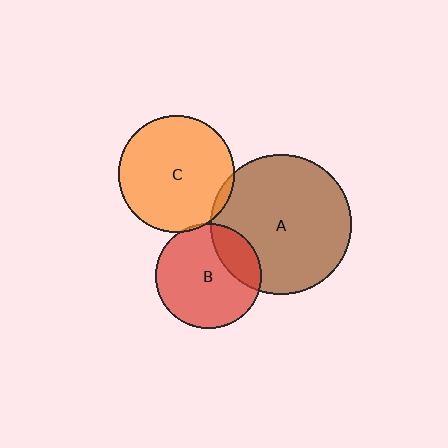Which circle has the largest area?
Circle A (brown).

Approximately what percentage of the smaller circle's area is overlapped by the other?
Approximately 5%.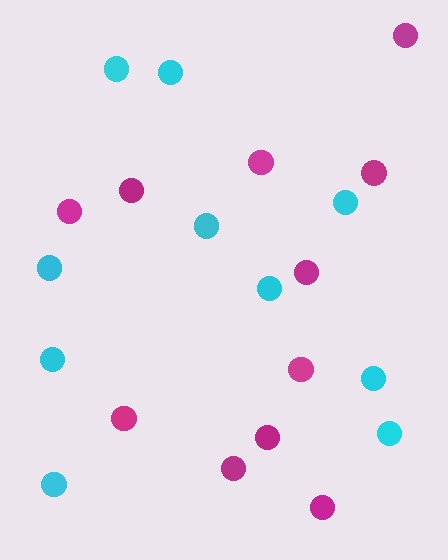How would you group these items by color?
There are 2 groups: one group of cyan circles (10) and one group of magenta circles (11).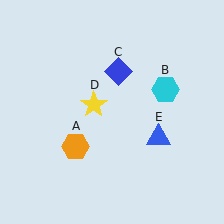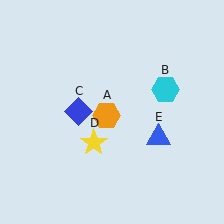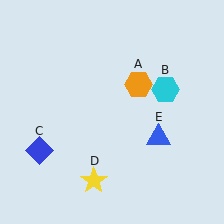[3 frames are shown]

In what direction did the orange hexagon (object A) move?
The orange hexagon (object A) moved up and to the right.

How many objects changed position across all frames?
3 objects changed position: orange hexagon (object A), blue diamond (object C), yellow star (object D).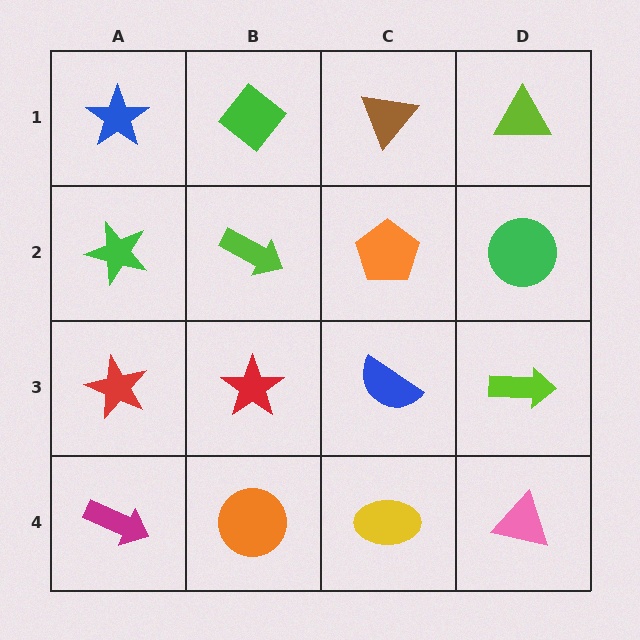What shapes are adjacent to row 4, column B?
A red star (row 3, column B), a magenta arrow (row 4, column A), a yellow ellipse (row 4, column C).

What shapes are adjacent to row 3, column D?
A green circle (row 2, column D), a pink triangle (row 4, column D), a blue semicircle (row 3, column C).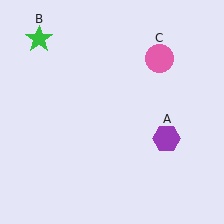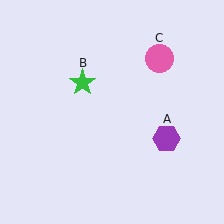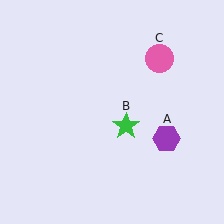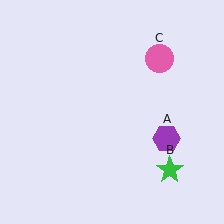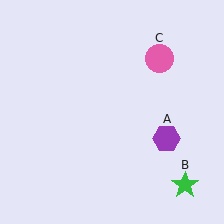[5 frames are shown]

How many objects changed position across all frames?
1 object changed position: green star (object B).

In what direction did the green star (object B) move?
The green star (object B) moved down and to the right.